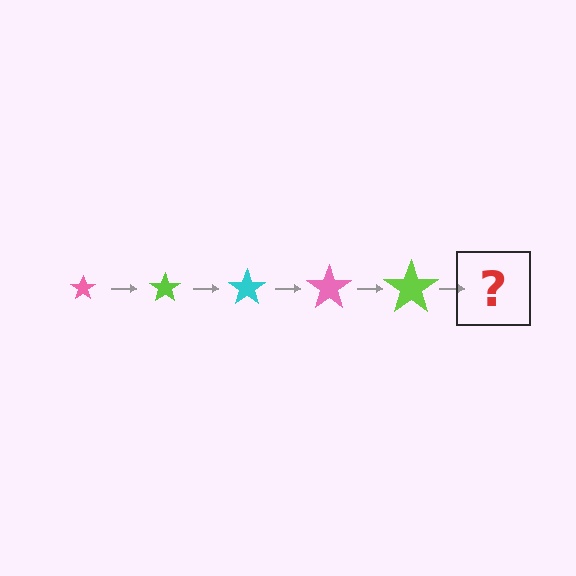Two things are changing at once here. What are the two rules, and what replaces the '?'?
The two rules are that the star grows larger each step and the color cycles through pink, lime, and cyan. The '?' should be a cyan star, larger than the previous one.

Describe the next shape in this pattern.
It should be a cyan star, larger than the previous one.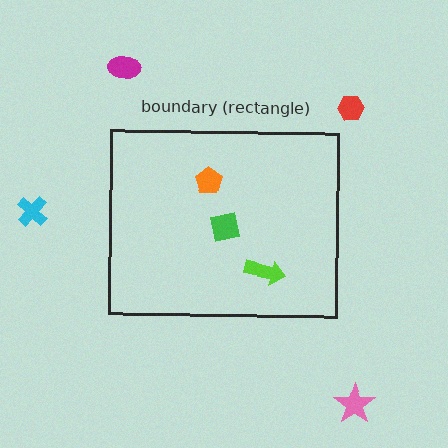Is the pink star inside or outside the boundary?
Outside.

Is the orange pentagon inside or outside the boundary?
Inside.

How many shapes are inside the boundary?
3 inside, 4 outside.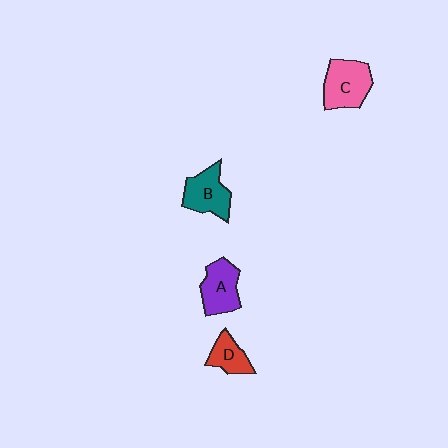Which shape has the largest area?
Shape C (pink).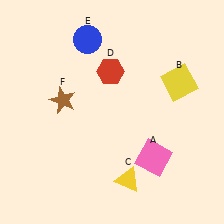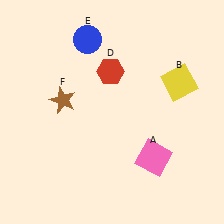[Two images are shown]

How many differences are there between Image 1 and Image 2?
There is 1 difference between the two images.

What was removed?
The yellow triangle (C) was removed in Image 2.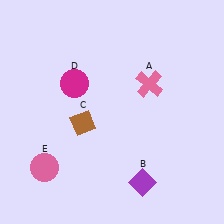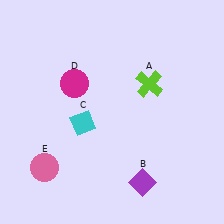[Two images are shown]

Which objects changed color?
A changed from pink to lime. C changed from brown to cyan.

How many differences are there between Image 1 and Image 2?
There are 2 differences between the two images.